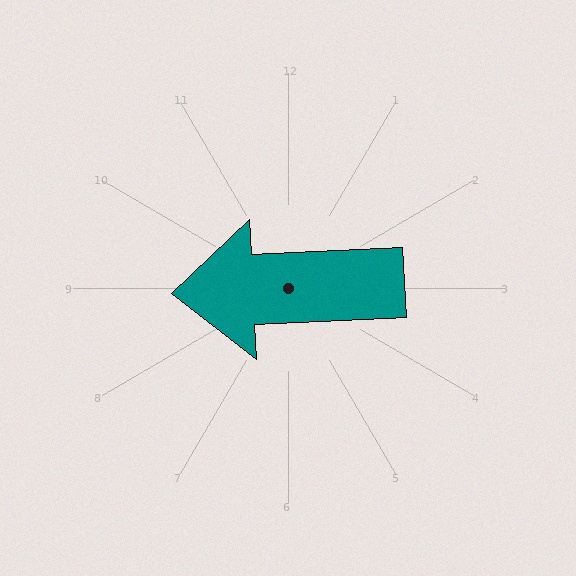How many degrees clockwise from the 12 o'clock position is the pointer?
Approximately 267 degrees.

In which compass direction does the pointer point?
West.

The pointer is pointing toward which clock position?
Roughly 9 o'clock.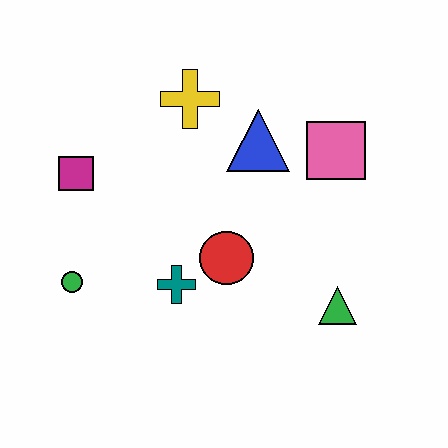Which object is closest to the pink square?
The blue triangle is closest to the pink square.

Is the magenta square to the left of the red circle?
Yes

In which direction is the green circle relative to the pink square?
The green circle is to the left of the pink square.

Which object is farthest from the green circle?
The pink square is farthest from the green circle.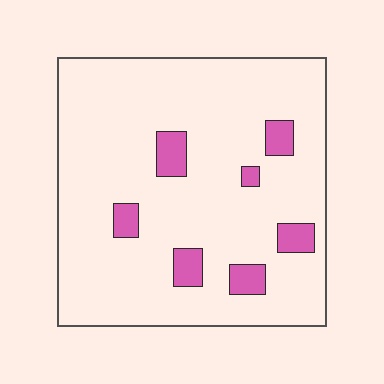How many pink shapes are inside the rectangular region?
7.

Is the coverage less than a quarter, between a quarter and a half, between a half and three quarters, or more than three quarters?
Less than a quarter.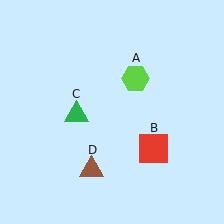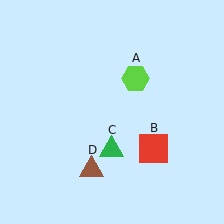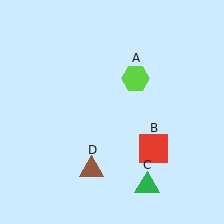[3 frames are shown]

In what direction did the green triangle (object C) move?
The green triangle (object C) moved down and to the right.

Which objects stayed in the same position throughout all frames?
Lime hexagon (object A) and red square (object B) and brown triangle (object D) remained stationary.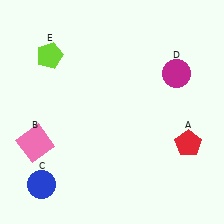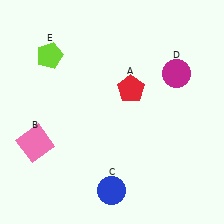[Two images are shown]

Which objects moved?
The objects that moved are: the red pentagon (A), the blue circle (C).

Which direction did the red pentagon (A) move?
The red pentagon (A) moved left.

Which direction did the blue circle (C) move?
The blue circle (C) moved right.